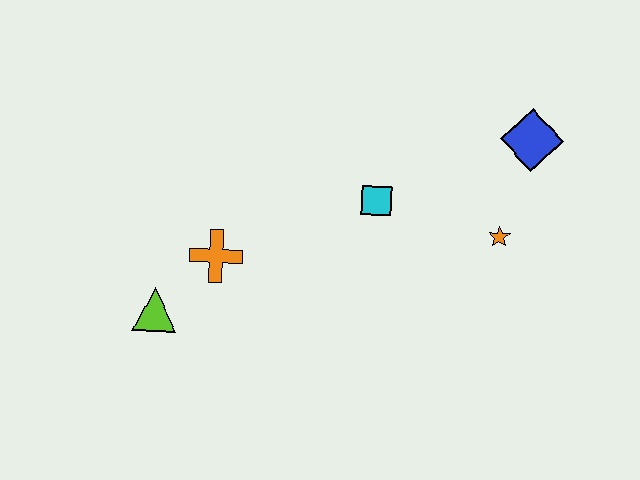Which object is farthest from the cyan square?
The lime triangle is farthest from the cyan square.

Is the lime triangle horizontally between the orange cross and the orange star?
No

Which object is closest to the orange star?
The blue diamond is closest to the orange star.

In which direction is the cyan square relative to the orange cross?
The cyan square is to the right of the orange cross.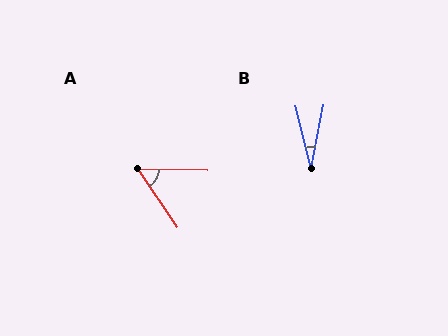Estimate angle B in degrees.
Approximately 25 degrees.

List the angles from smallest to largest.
B (25°), A (55°).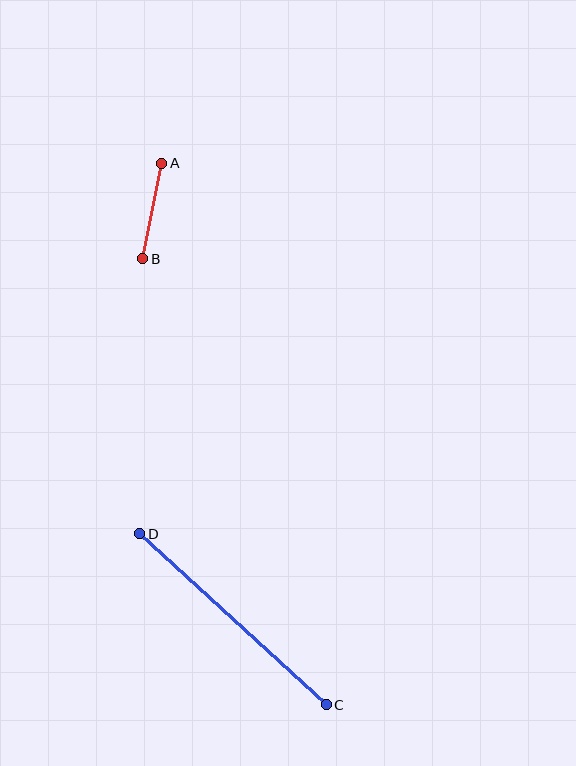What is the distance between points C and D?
The distance is approximately 253 pixels.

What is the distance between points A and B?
The distance is approximately 97 pixels.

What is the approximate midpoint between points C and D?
The midpoint is at approximately (233, 619) pixels.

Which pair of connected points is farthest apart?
Points C and D are farthest apart.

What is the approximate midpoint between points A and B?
The midpoint is at approximately (152, 211) pixels.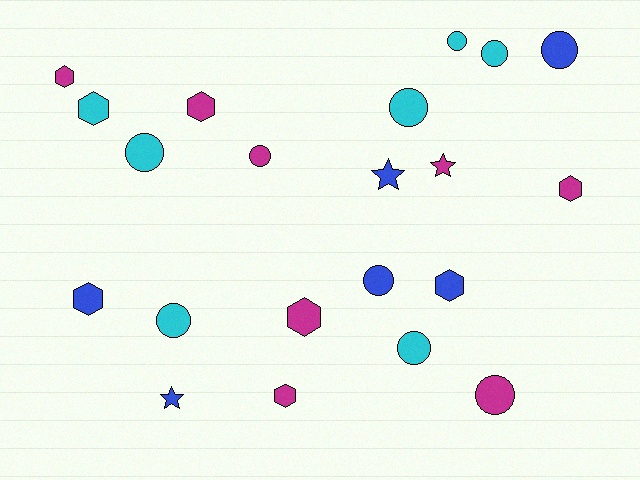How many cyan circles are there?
There are 6 cyan circles.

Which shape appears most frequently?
Circle, with 10 objects.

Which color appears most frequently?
Magenta, with 8 objects.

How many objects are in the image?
There are 21 objects.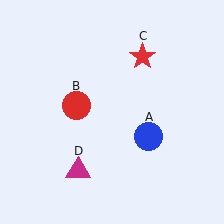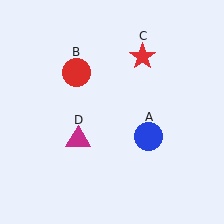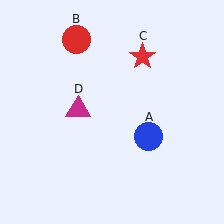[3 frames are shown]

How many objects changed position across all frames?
2 objects changed position: red circle (object B), magenta triangle (object D).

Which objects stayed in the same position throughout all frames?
Blue circle (object A) and red star (object C) remained stationary.